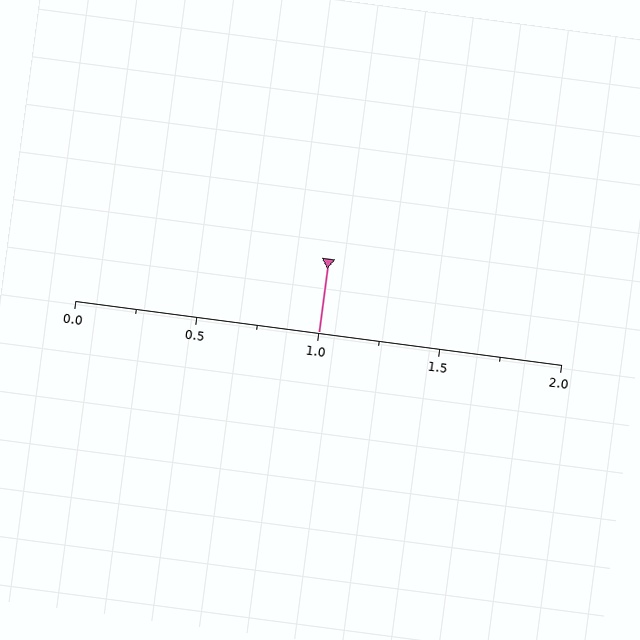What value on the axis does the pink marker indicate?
The marker indicates approximately 1.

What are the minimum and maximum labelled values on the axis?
The axis runs from 0.0 to 2.0.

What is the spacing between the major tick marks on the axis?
The major ticks are spaced 0.5 apart.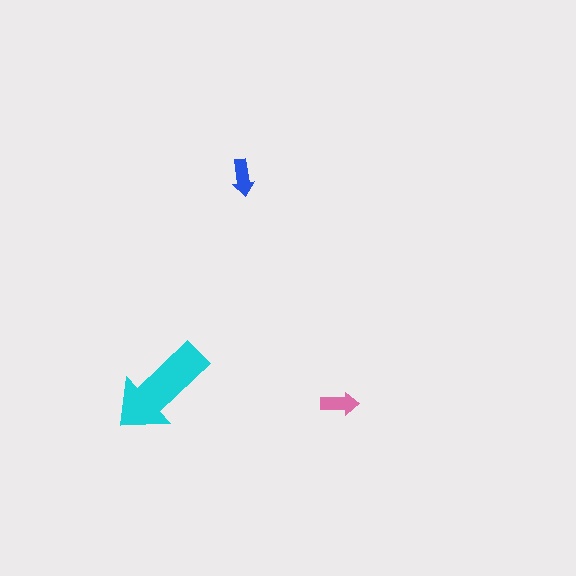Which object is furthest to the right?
The pink arrow is rightmost.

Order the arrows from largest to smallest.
the cyan one, the pink one, the blue one.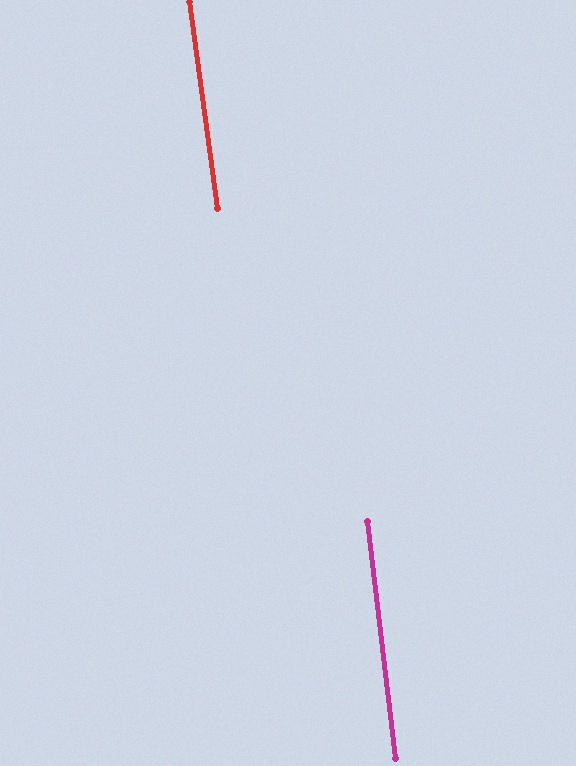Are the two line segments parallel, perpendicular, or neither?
Parallel — their directions differ by only 0.9°.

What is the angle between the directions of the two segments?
Approximately 1 degree.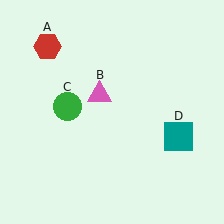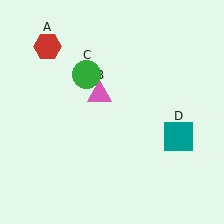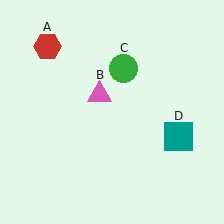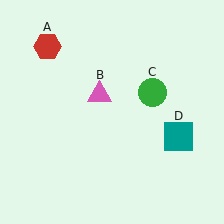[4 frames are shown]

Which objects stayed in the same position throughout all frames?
Red hexagon (object A) and pink triangle (object B) and teal square (object D) remained stationary.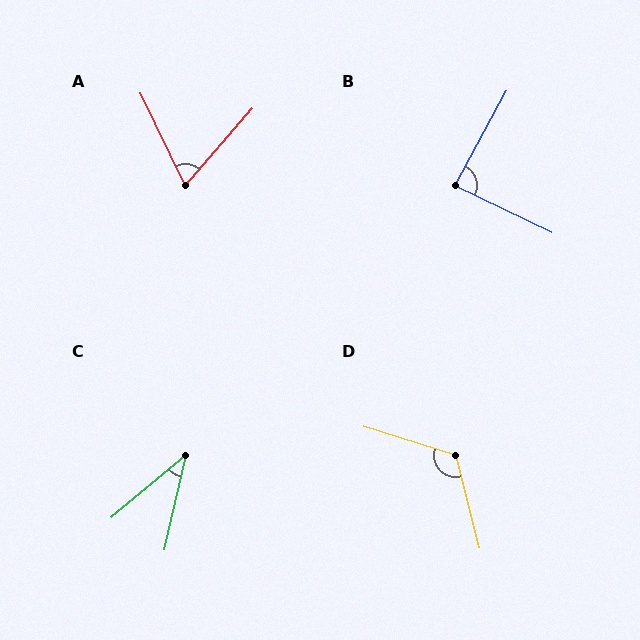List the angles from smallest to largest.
C (37°), A (67°), B (87°), D (121°).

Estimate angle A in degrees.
Approximately 67 degrees.